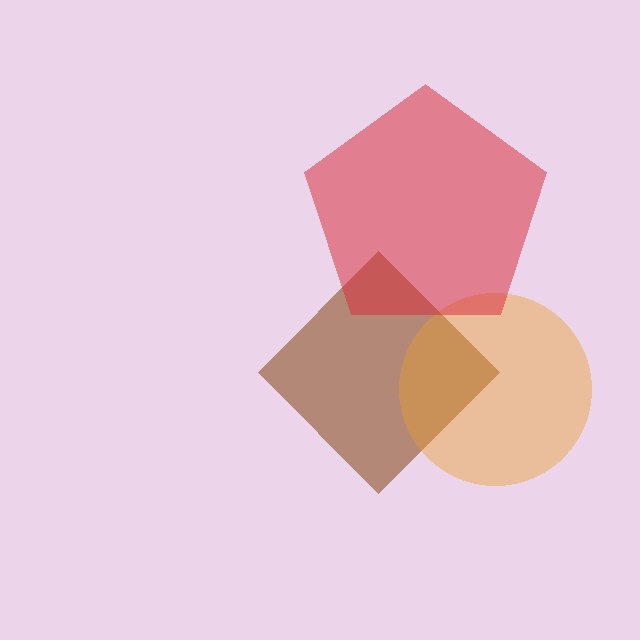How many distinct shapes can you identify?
There are 3 distinct shapes: a brown diamond, an orange circle, a red pentagon.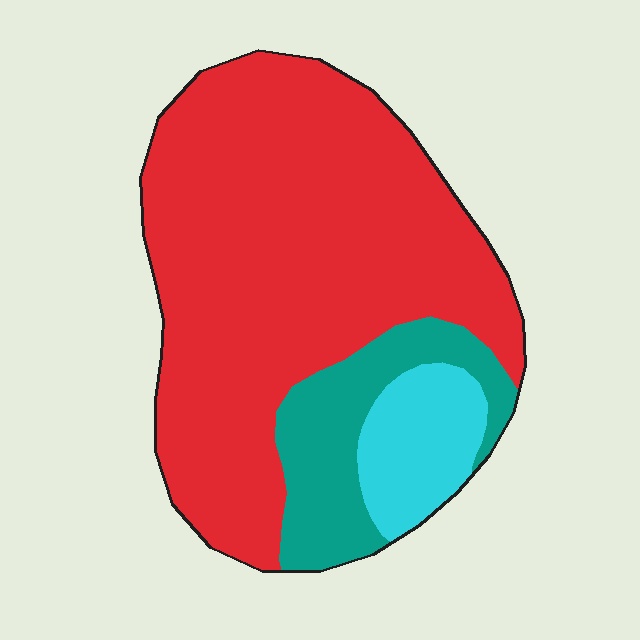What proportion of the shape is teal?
Teal covers roughly 15% of the shape.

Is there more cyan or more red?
Red.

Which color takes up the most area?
Red, at roughly 70%.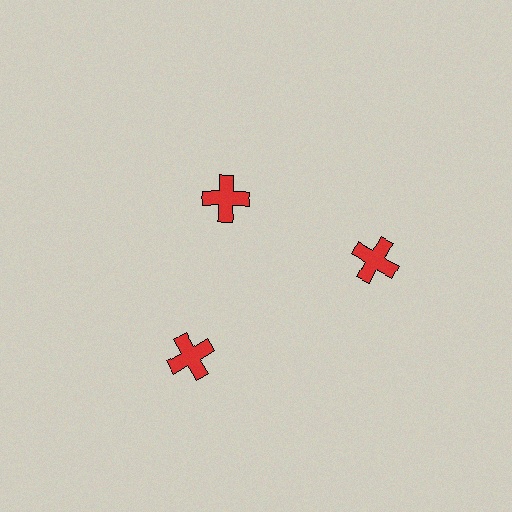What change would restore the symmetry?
The symmetry would be restored by moving it outward, back onto the ring so that all 3 crosses sit at equal angles and equal distance from the center.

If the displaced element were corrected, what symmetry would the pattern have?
It would have 3-fold rotational symmetry — the pattern would map onto itself every 120 degrees.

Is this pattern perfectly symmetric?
No. The 3 red crosses are arranged in a ring, but one element near the 11 o'clock position is pulled inward toward the center, breaking the 3-fold rotational symmetry.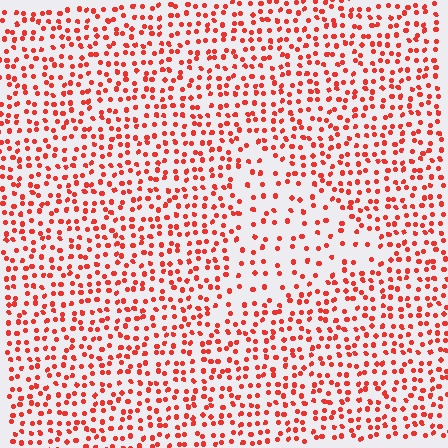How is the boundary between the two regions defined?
The boundary is defined by a change in element density (approximately 2.0x ratio). All elements are the same color, size, and shape.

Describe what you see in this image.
The image contains small red elements arranged at two different densities. A triangle-shaped region is visible where the elements are less densely packed than the surrounding area.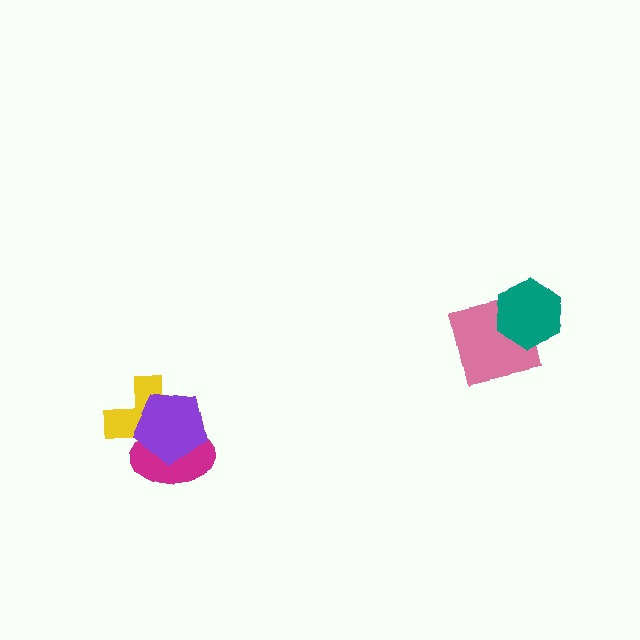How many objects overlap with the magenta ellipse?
2 objects overlap with the magenta ellipse.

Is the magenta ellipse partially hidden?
Yes, it is partially covered by another shape.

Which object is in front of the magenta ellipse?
The purple pentagon is in front of the magenta ellipse.